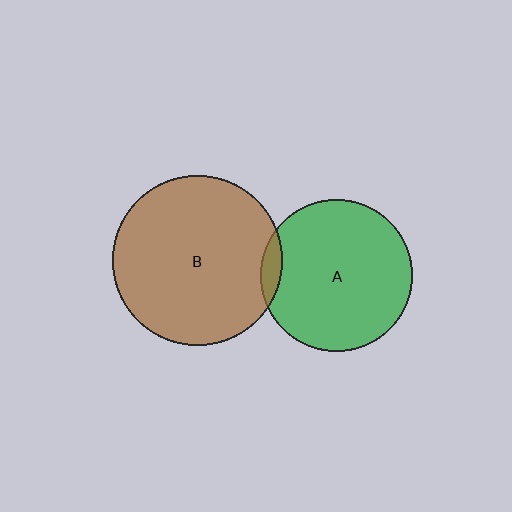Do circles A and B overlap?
Yes.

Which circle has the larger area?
Circle B (brown).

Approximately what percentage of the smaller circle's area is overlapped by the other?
Approximately 5%.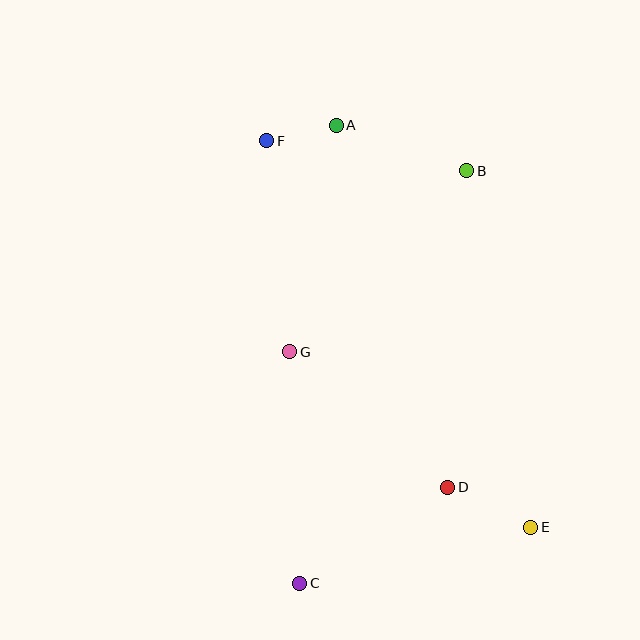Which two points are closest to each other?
Points A and F are closest to each other.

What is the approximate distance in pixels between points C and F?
The distance between C and F is approximately 444 pixels.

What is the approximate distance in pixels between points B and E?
The distance between B and E is approximately 362 pixels.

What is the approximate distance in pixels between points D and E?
The distance between D and E is approximately 92 pixels.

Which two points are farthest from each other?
Points E and F are farthest from each other.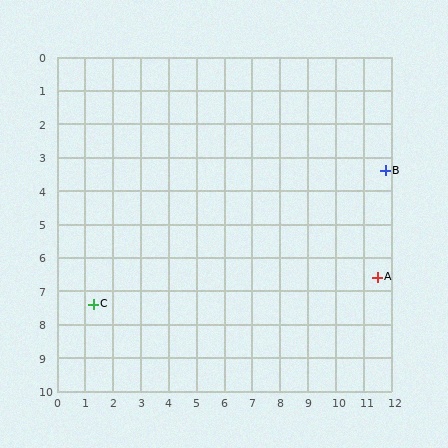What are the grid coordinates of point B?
Point B is at approximately (11.8, 3.4).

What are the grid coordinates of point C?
Point C is at approximately (1.3, 7.4).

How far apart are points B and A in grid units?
Points B and A are about 3.2 grid units apart.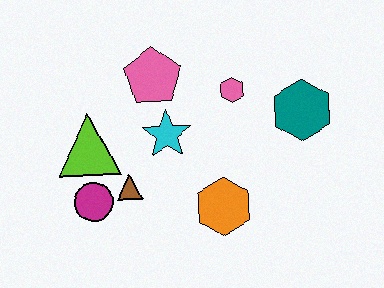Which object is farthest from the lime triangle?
The teal hexagon is farthest from the lime triangle.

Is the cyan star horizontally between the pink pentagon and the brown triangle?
No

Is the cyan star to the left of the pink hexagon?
Yes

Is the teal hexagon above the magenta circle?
Yes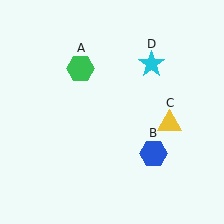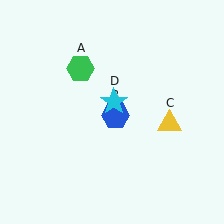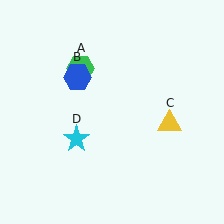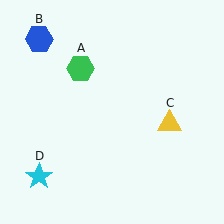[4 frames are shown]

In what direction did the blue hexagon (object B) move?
The blue hexagon (object B) moved up and to the left.